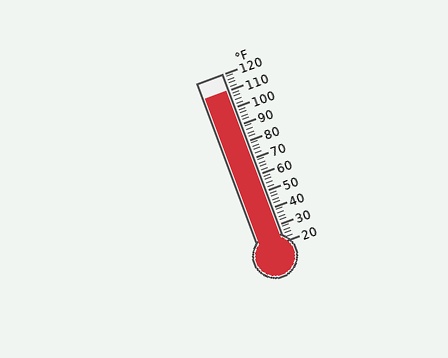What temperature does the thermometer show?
The thermometer shows approximately 110°F.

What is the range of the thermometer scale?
The thermometer scale ranges from 20°F to 120°F.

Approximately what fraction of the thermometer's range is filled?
The thermometer is filled to approximately 90% of its range.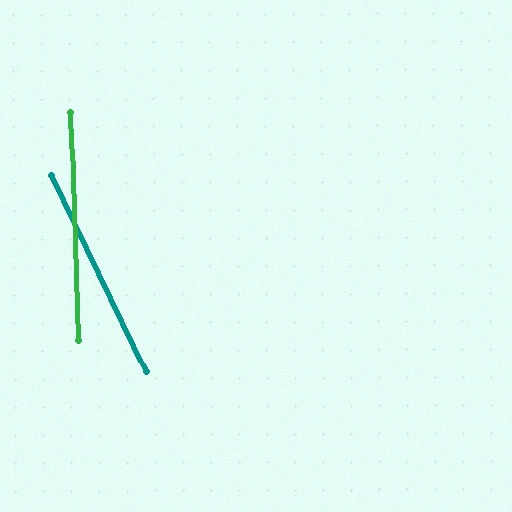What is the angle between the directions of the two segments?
Approximately 24 degrees.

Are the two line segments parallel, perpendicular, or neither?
Neither parallel nor perpendicular — they differ by about 24°.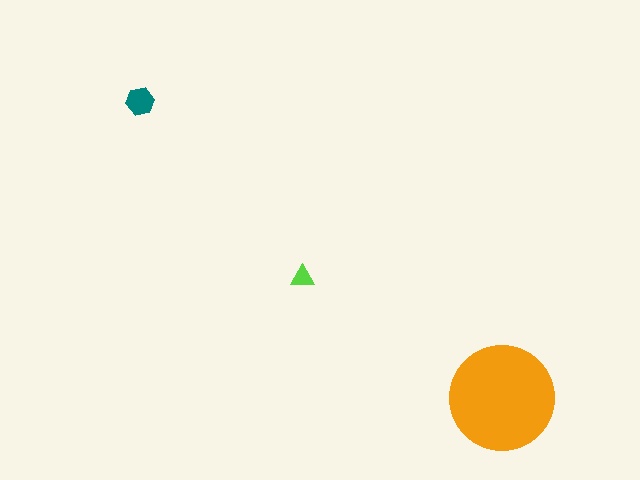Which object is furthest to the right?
The orange circle is rightmost.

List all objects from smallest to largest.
The lime triangle, the teal hexagon, the orange circle.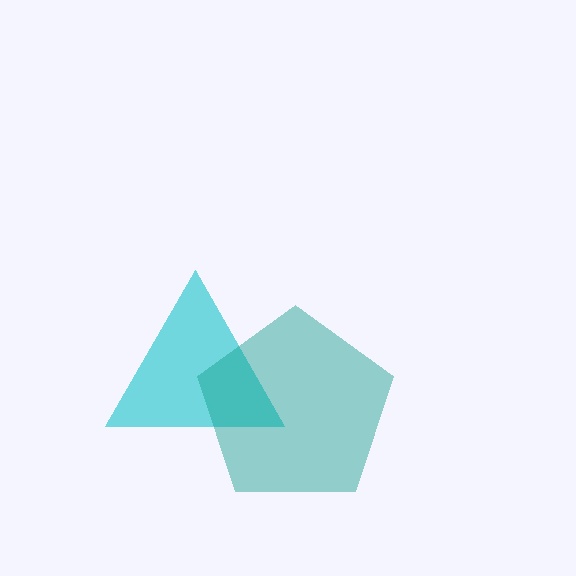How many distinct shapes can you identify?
There are 2 distinct shapes: a cyan triangle, a teal pentagon.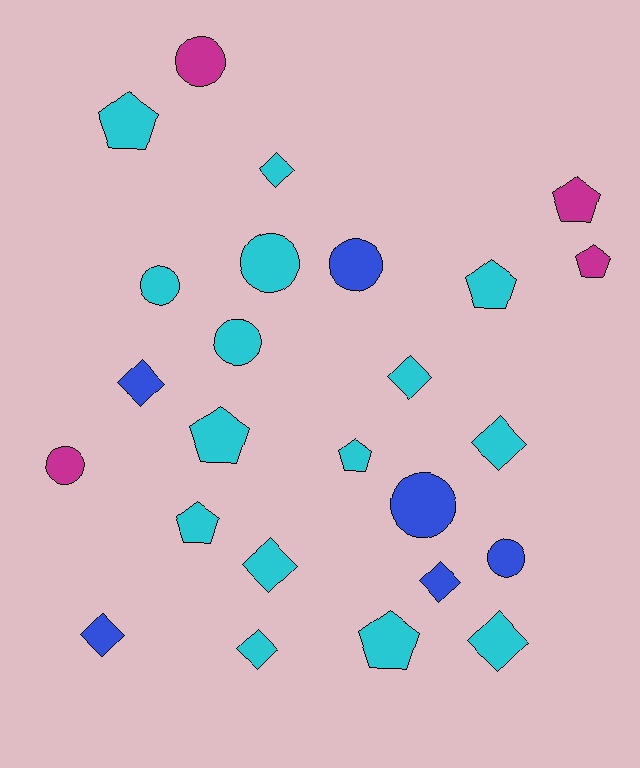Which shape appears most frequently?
Diamond, with 9 objects.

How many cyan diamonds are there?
There are 6 cyan diamonds.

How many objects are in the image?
There are 25 objects.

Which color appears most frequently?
Cyan, with 15 objects.